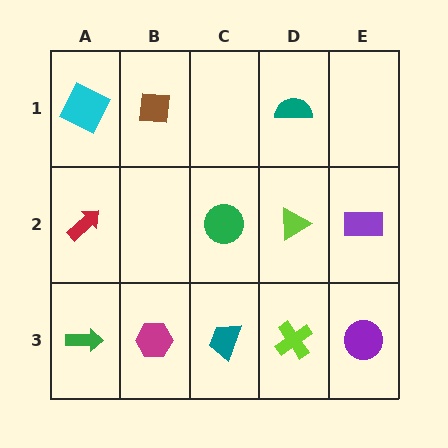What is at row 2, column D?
A lime triangle.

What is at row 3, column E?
A purple circle.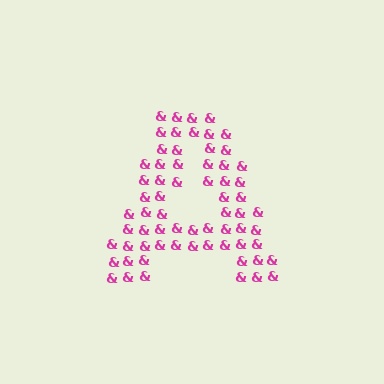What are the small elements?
The small elements are ampersands.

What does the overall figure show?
The overall figure shows the letter A.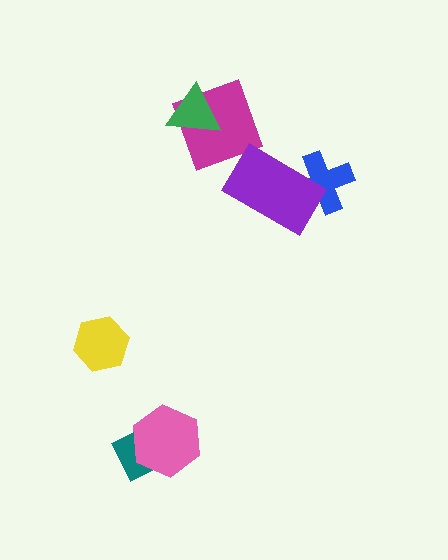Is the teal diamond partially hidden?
Yes, it is partially covered by another shape.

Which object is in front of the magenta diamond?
The green triangle is in front of the magenta diamond.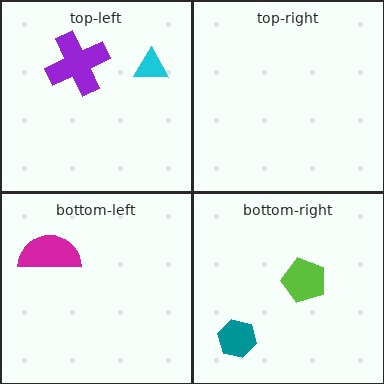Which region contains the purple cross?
The top-left region.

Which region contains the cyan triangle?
The top-left region.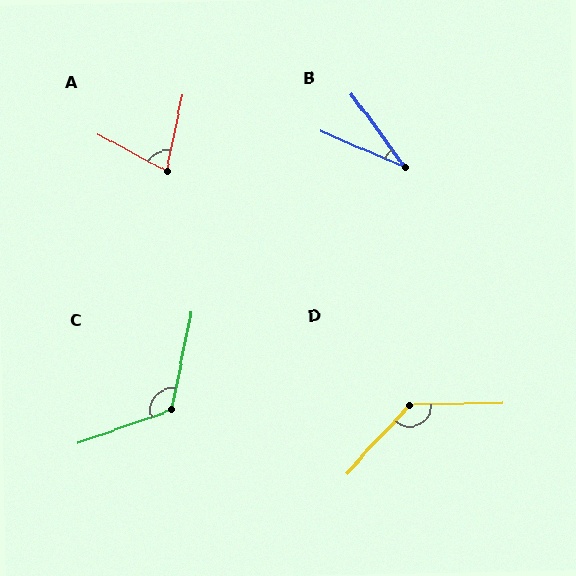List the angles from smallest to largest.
B (31°), A (73°), C (121°), D (134°).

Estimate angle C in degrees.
Approximately 121 degrees.